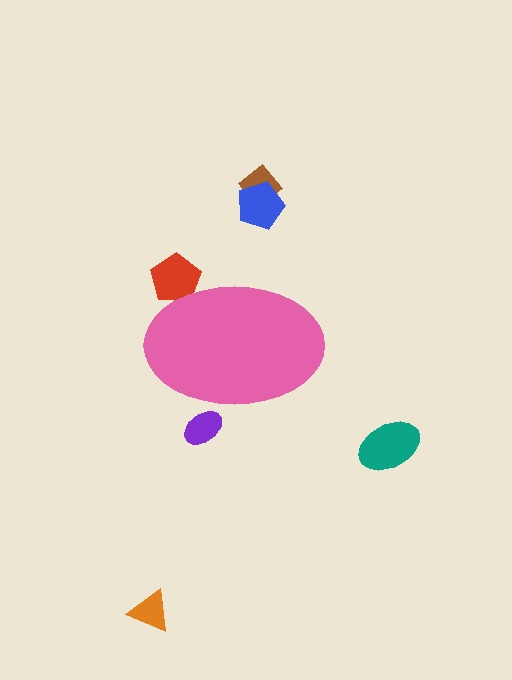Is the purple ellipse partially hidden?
Yes, the purple ellipse is partially hidden behind the pink ellipse.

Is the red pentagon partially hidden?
Yes, the red pentagon is partially hidden behind the pink ellipse.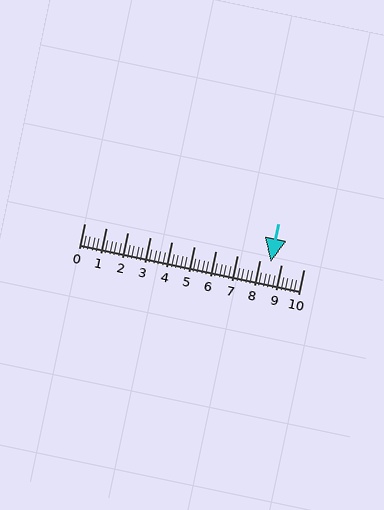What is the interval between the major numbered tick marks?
The major tick marks are spaced 1 units apart.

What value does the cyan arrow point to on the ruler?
The cyan arrow points to approximately 8.5.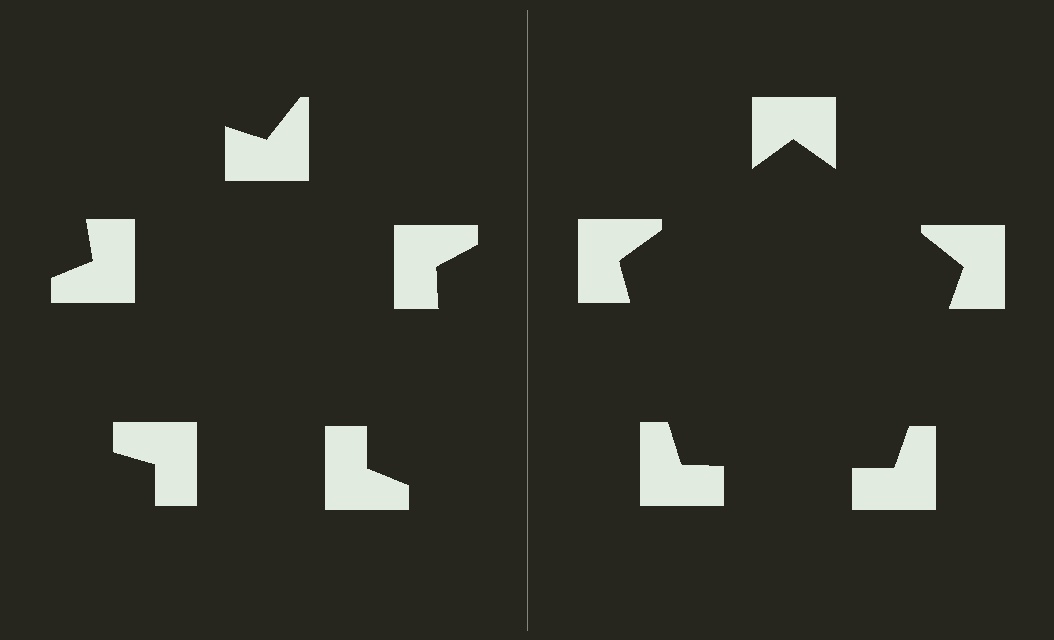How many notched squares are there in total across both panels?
10 — 5 on each side.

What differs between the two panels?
The notched squares are positioned identically on both sides; only the wedge orientations differ. On the right they align to a pentagon; on the left they are misaligned.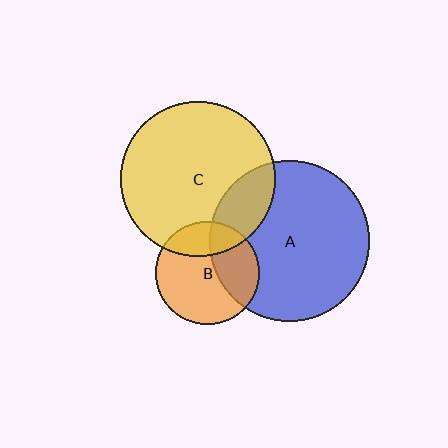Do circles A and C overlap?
Yes.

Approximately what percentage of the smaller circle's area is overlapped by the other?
Approximately 20%.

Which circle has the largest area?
Circle A (blue).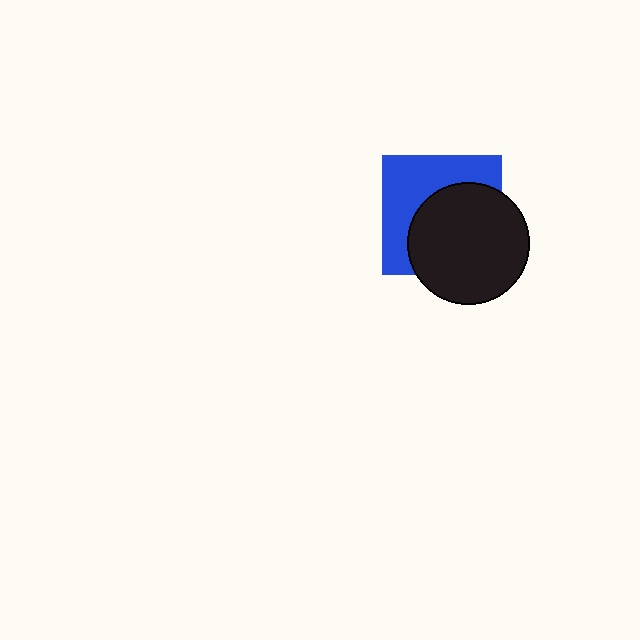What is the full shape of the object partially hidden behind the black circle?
The partially hidden object is a blue square.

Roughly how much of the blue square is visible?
About half of it is visible (roughly 46%).